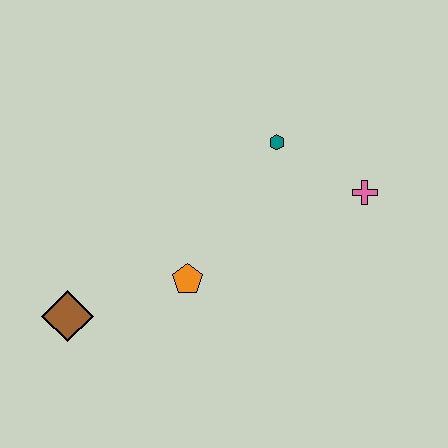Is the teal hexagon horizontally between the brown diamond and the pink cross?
Yes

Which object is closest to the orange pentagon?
The brown diamond is closest to the orange pentagon.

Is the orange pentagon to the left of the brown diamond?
No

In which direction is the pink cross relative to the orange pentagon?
The pink cross is to the right of the orange pentagon.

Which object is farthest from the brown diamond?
The pink cross is farthest from the brown diamond.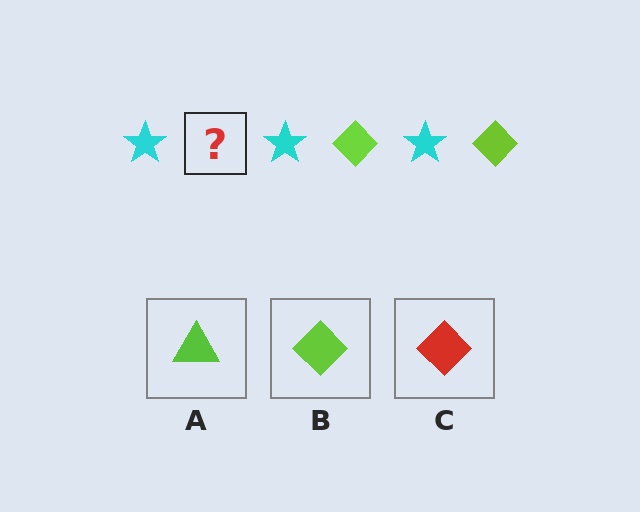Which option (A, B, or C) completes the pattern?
B.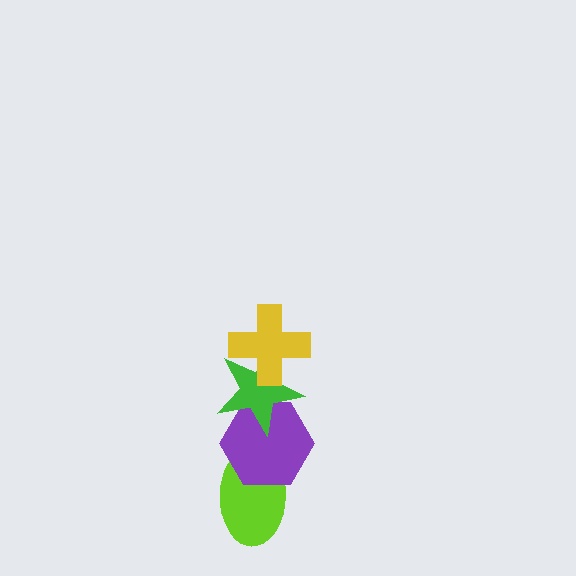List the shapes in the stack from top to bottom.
From top to bottom: the yellow cross, the green star, the purple hexagon, the lime ellipse.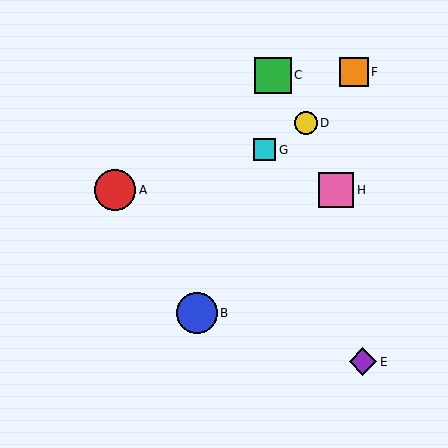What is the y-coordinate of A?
Object A is at y≈190.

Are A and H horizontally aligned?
Yes, both are at y≈190.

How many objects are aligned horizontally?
2 objects (A, H) are aligned horizontally.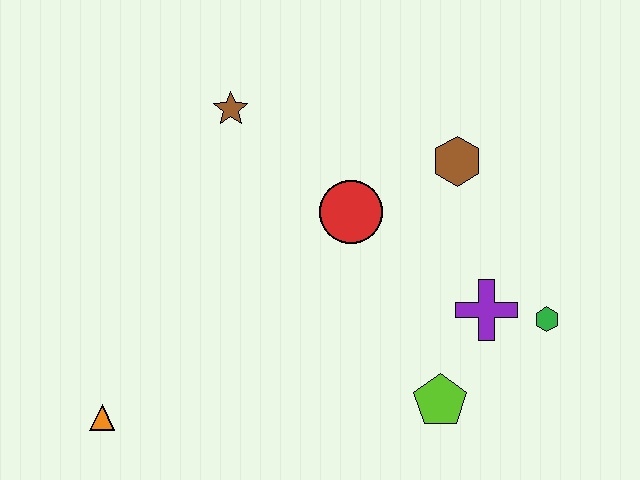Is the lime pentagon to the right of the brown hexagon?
No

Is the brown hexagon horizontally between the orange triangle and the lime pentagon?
No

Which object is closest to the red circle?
The brown hexagon is closest to the red circle.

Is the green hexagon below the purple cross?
Yes